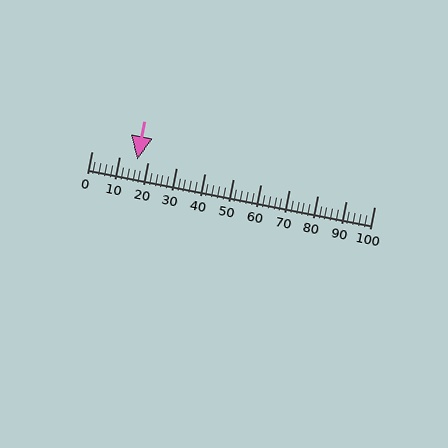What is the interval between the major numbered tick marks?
The major tick marks are spaced 10 units apart.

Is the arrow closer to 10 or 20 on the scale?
The arrow is closer to 20.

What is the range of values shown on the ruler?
The ruler shows values from 0 to 100.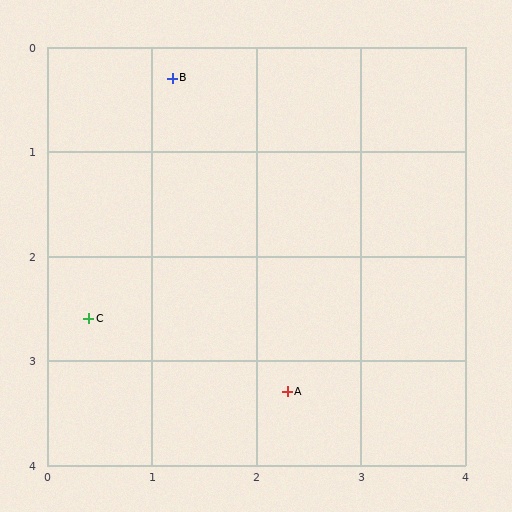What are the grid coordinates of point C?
Point C is at approximately (0.4, 2.6).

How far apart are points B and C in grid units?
Points B and C are about 2.4 grid units apart.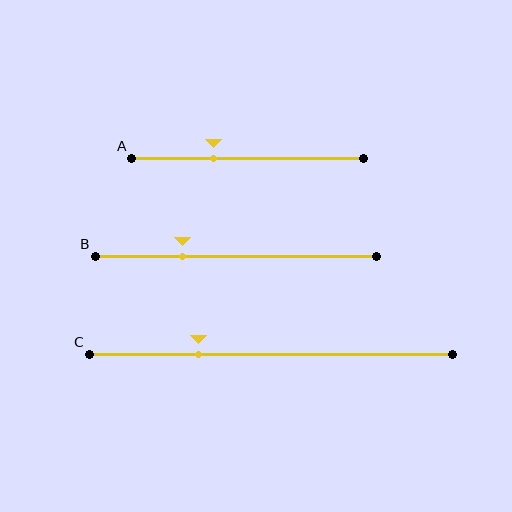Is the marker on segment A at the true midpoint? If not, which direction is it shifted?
No, the marker on segment A is shifted to the left by about 15% of the segment length.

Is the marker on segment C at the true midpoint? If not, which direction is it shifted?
No, the marker on segment C is shifted to the left by about 20% of the segment length.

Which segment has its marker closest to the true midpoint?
Segment A has its marker closest to the true midpoint.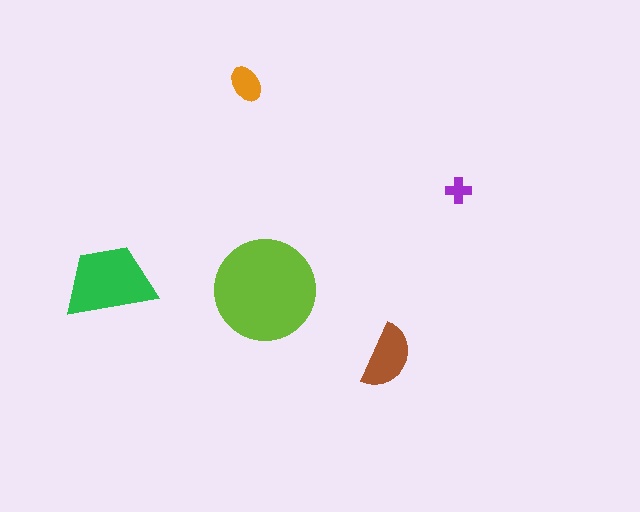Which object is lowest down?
The brown semicircle is bottommost.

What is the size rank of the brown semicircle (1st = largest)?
3rd.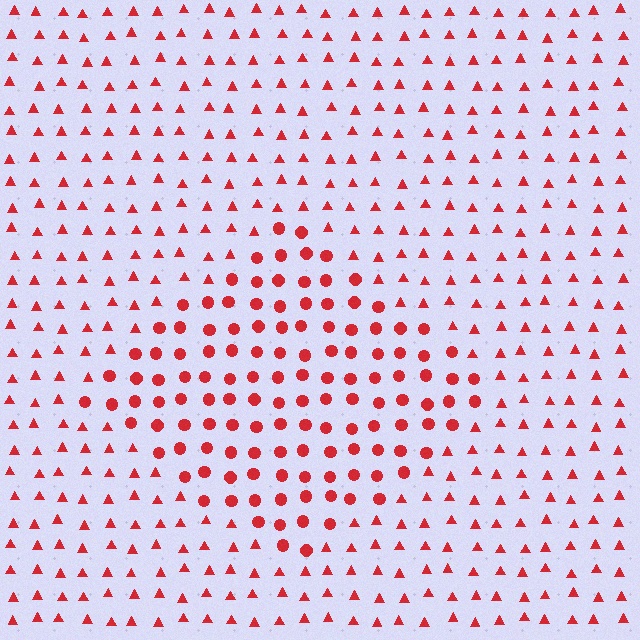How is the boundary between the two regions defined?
The boundary is defined by a change in element shape: circles inside vs. triangles outside. All elements share the same color and spacing.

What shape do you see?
I see a diamond.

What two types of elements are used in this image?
The image uses circles inside the diamond region and triangles outside it.